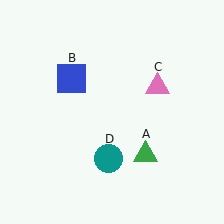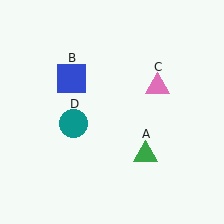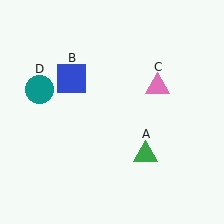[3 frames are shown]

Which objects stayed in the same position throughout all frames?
Green triangle (object A) and blue square (object B) and pink triangle (object C) remained stationary.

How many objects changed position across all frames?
1 object changed position: teal circle (object D).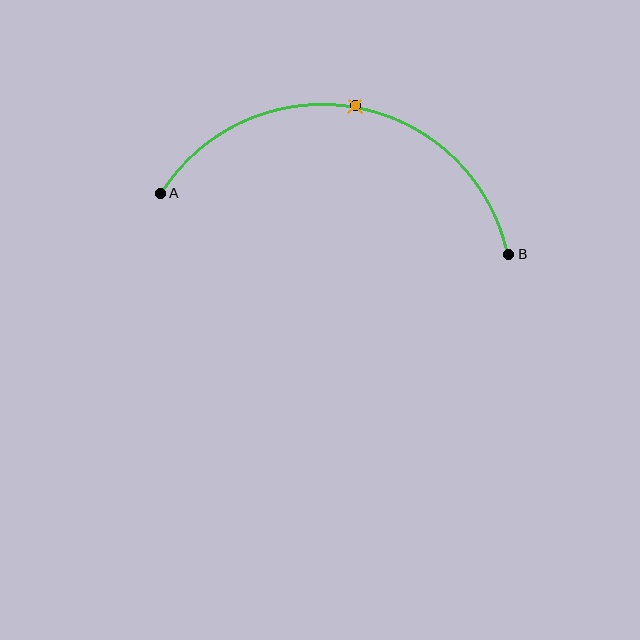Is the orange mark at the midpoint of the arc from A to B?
Yes. The orange mark lies on the arc at equal arc-length from both A and B — it is the arc midpoint.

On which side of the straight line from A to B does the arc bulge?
The arc bulges above the straight line connecting A and B.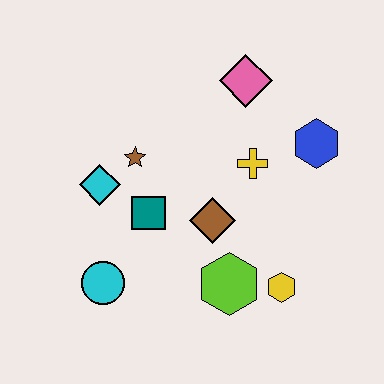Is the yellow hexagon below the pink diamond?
Yes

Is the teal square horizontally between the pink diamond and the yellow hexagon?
No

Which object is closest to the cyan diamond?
The brown star is closest to the cyan diamond.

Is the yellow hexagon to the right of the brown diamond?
Yes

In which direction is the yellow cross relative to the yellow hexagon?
The yellow cross is above the yellow hexagon.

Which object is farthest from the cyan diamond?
The blue hexagon is farthest from the cyan diamond.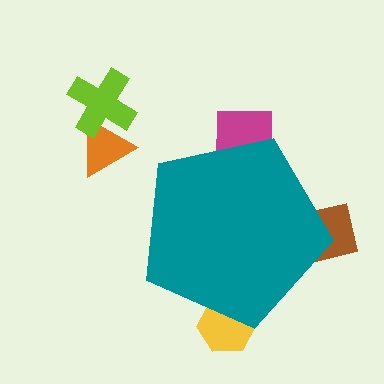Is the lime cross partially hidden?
No, the lime cross is fully visible.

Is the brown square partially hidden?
Yes, the brown square is partially hidden behind the teal pentagon.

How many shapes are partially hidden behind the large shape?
3 shapes are partially hidden.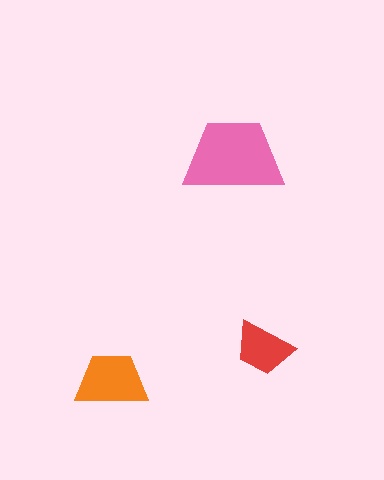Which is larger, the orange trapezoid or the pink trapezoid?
The pink one.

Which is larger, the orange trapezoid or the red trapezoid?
The orange one.